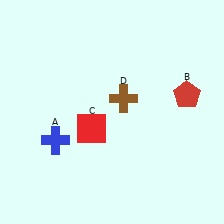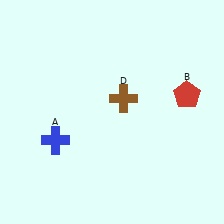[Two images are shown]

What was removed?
The red square (C) was removed in Image 2.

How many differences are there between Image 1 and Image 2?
There is 1 difference between the two images.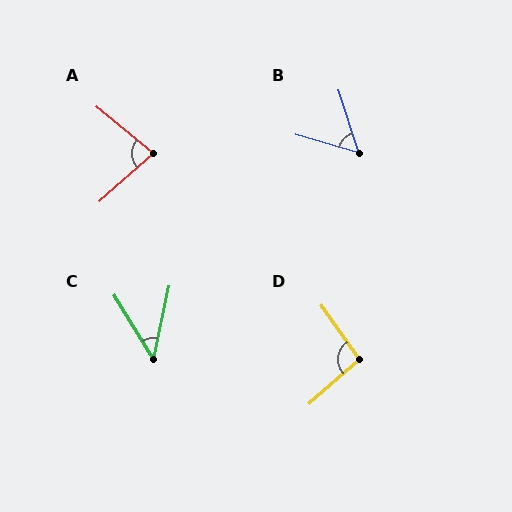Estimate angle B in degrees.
Approximately 56 degrees.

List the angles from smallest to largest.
C (44°), B (56°), A (81°), D (96°).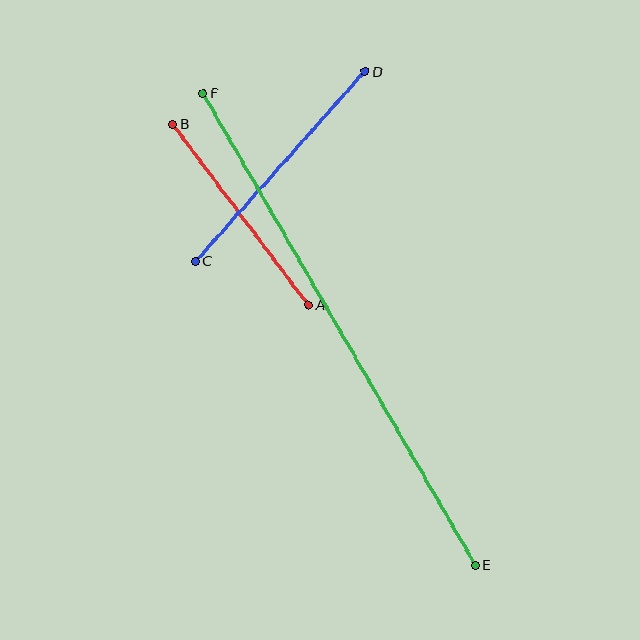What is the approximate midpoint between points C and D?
The midpoint is at approximately (280, 166) pixels.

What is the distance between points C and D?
The distance is approximately 254 pixels.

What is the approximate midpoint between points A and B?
The midpoint is at approximately (241, 214) pixels.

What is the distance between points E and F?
The distance is approximately 545 pixels.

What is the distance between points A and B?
The distance is approximately 226 pixels.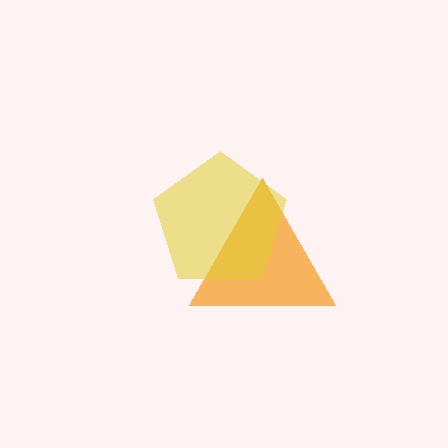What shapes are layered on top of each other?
The layered shapes are: an orange triangle, a yellow pentagon.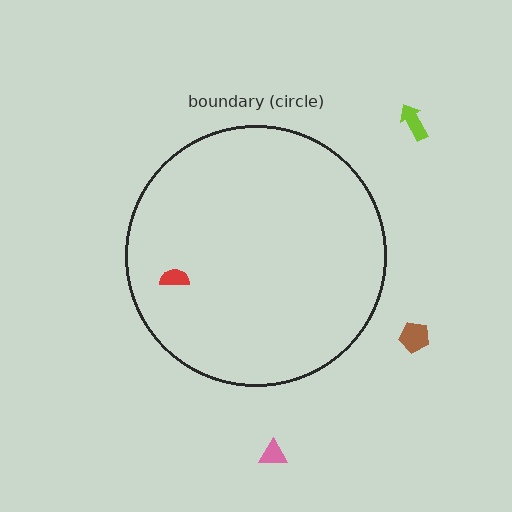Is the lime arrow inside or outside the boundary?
Outside.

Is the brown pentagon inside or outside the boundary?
Outside.